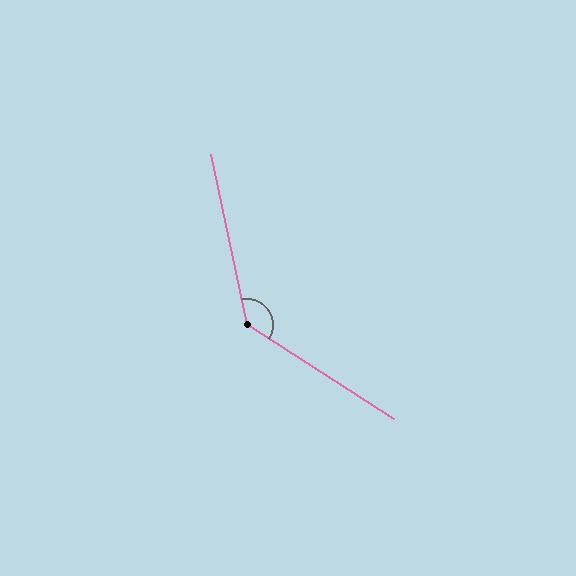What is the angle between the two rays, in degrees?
Approximately 134 degrees.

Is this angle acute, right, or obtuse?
It is obtuse.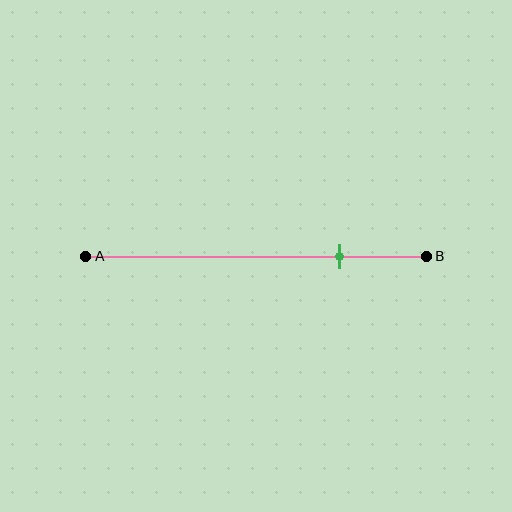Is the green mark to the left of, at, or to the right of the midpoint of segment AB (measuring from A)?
The green mark is to the right of the midpoint of segment AB.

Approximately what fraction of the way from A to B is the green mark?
The green mark is approximately 75% of the way from A to B.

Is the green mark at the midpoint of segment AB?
No, the mark is at about 75% from A, not at the 50% midpoint.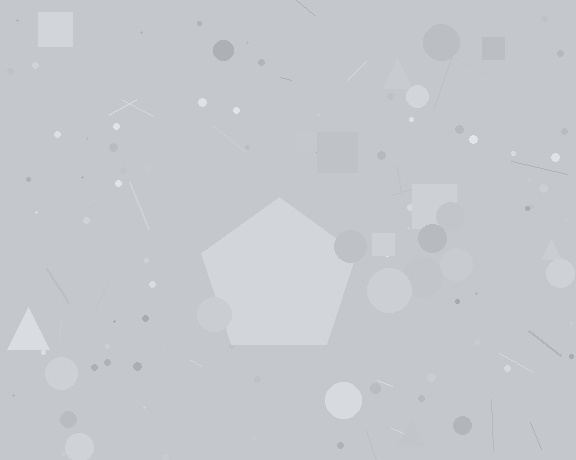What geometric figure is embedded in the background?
A pentagon is embedded in the background.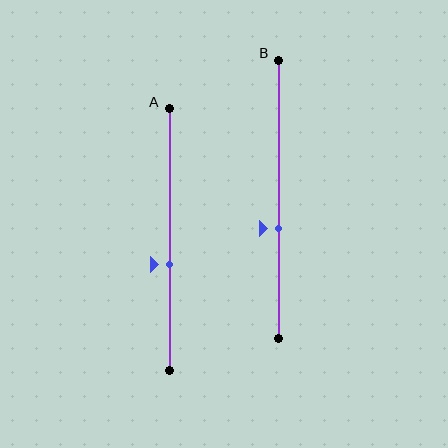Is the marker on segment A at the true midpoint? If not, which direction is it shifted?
No, the marker on segment A is shifted downward by about 9% of the segment length.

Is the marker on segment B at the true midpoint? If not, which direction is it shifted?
No, the marker on segment B is shifted downward by about 10% of the segment length.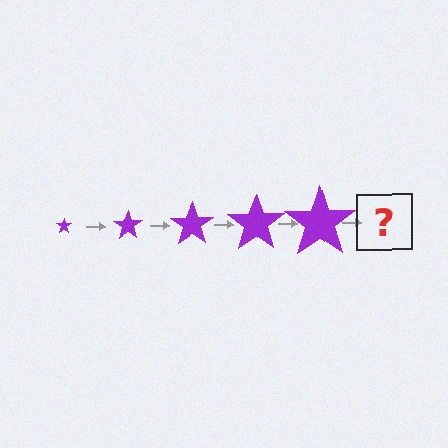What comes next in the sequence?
The next element should be a purple star, larger than the previous one.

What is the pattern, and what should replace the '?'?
The pattern is that the star gets progressively larger each step. The '?' should be a purple star, larger than the previous one.